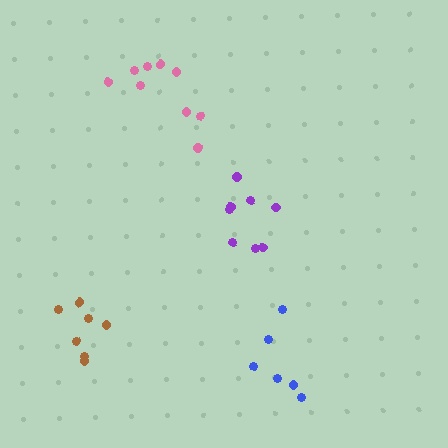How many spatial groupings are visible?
There are 4 spatial groupings.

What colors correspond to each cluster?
The clusters are colored: blue, purple, pink, brown.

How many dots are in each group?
Group 1: 6 dots, Group 2: 8 dots, Group 3: 9 dots, Group 4: 7 dots (30 total).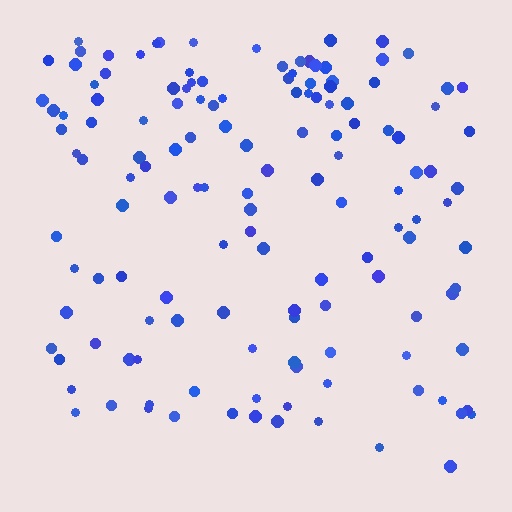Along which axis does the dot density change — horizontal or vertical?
Vertical.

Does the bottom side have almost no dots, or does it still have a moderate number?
Still a moderate number, just noticeably fewer than the top.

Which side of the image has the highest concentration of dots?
The top.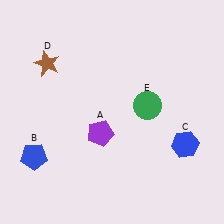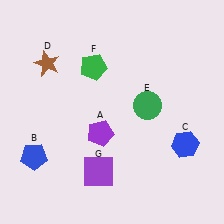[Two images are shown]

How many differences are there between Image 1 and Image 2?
There are 2 differences between the two images.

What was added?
A green pentagon (F), a purple square (G) were added in Image 2.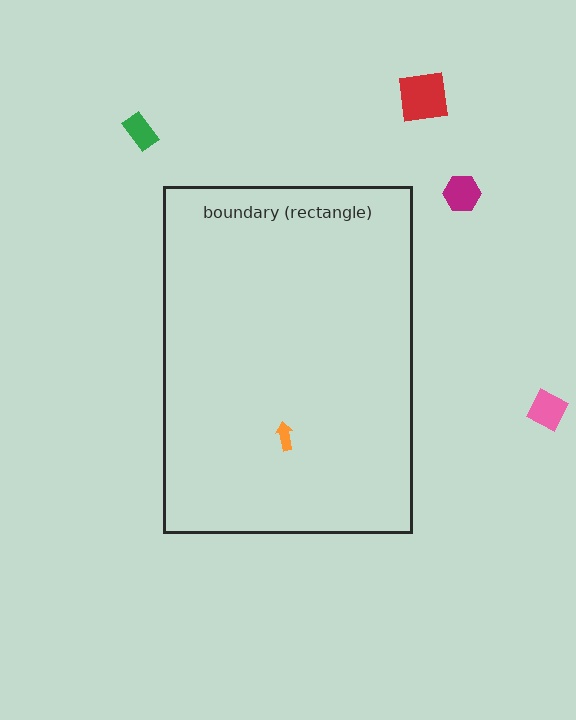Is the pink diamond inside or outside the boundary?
Outside.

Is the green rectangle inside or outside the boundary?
Outside.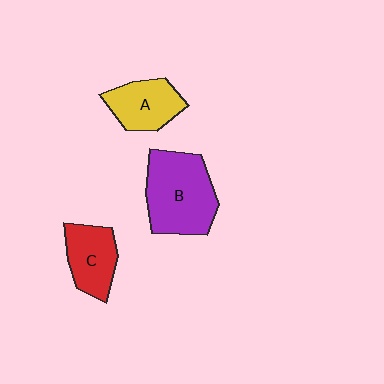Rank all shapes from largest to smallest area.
From largest to smallest: B (purple), A (yellow), C (red).